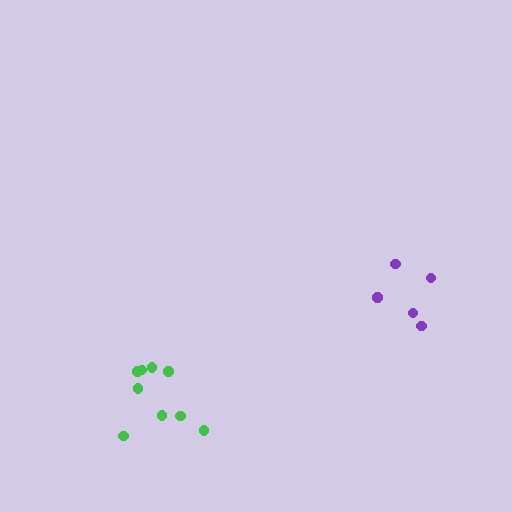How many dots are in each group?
Group 1: 9 dots, Group 2: 5 dots (14 total).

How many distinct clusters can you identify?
There are 2 distinct clusters.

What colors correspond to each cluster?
The clusters are colored: green, purple.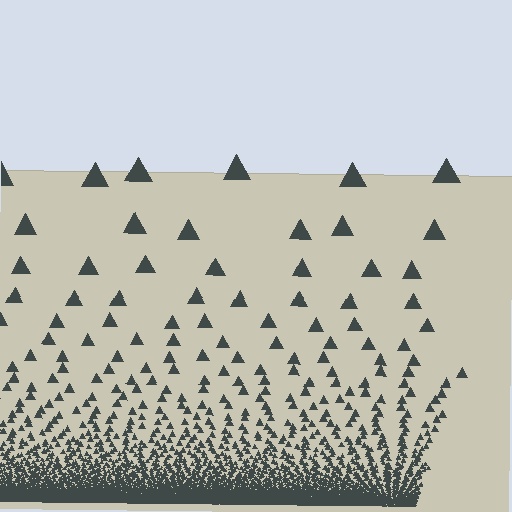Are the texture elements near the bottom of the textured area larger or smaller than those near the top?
Smaller. The gradient is inverted — elements near the bottom are smaller and denser.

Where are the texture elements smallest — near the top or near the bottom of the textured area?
Near the bottom.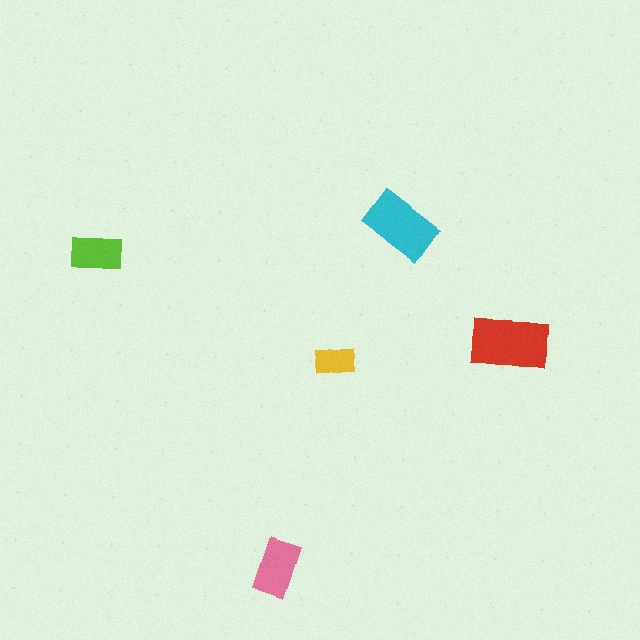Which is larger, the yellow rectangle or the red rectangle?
The red one.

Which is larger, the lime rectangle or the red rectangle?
The red one.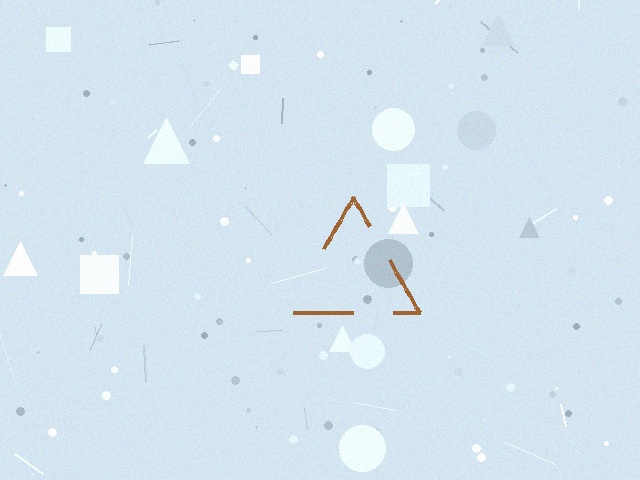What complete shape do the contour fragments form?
The contour fragments form a triangle.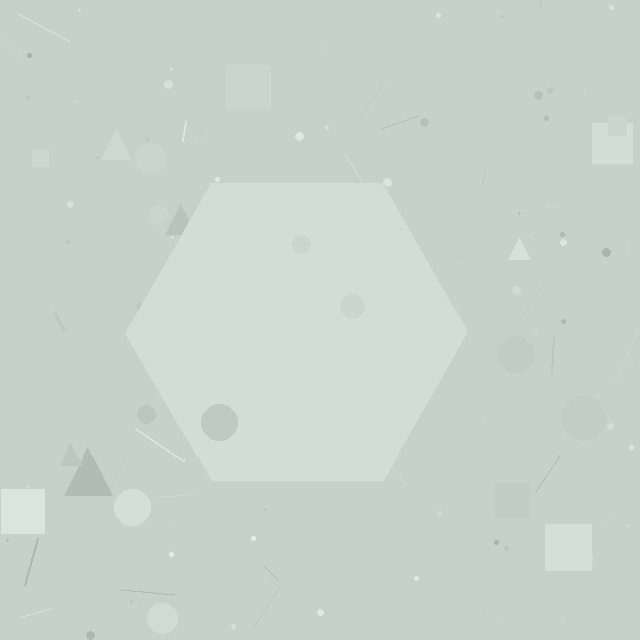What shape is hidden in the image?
A hexagon is hidden in the image.